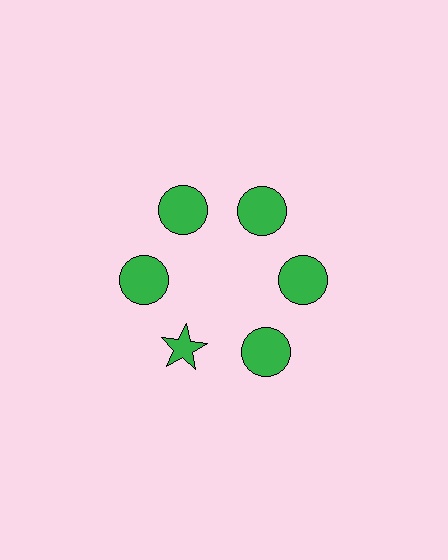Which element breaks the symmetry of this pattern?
The green star at roughly the 7 o'clock position breaks the symmetry. All other shapes are green circles.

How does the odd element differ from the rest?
It has a different shape: star instead of circle.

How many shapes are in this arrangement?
There are 6 shapes arranged in a ring pattern.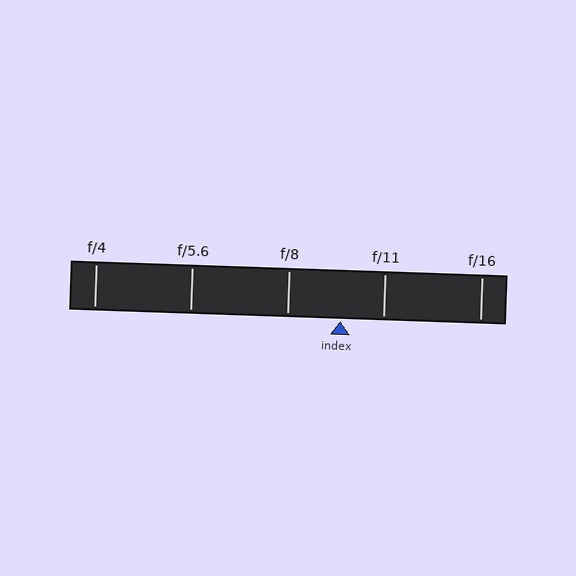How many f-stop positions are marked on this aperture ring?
There are 5 f-stop positions marked.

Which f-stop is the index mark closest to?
The index mark is closest to f/11.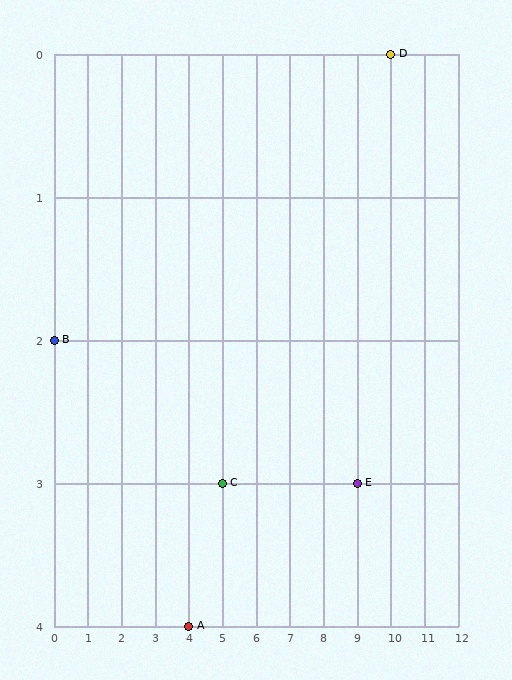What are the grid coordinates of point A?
Point A is at grid coordinates (4, 4).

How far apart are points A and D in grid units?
Points A and D are 6 columns and 4 rows apart (about 7.2 grid units diagonally).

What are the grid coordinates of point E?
Point E is at grid coordinates (9, 3).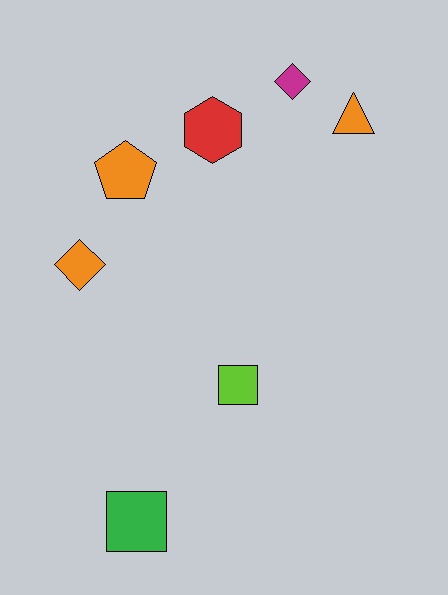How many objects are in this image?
There are 7 objects.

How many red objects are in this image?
There is 1 red object.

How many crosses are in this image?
There are no crosses.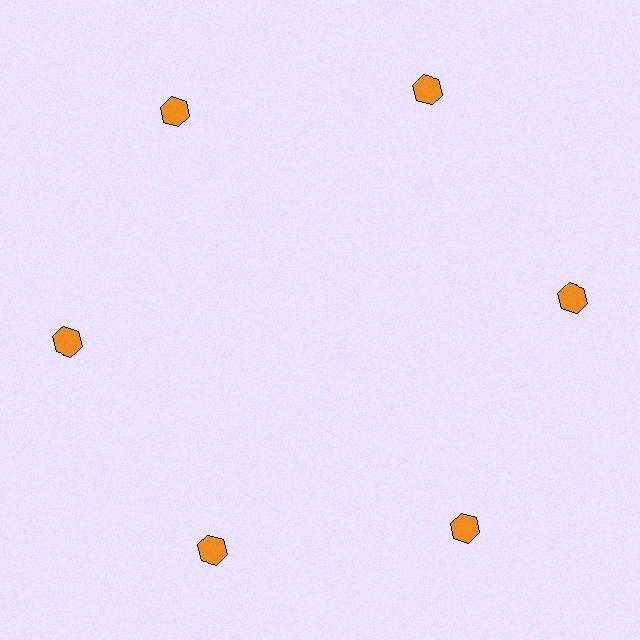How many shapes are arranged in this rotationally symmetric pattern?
There are 6 shapes, arranged in 6 groups of 1.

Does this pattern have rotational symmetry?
Yes, this pattern has 6-fold rotational symmetry. It looks the same after rotating 60 degrees around the center.